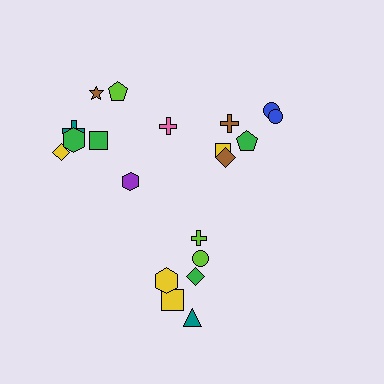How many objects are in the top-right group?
There are 6 objects.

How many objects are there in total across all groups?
There are 20 objects.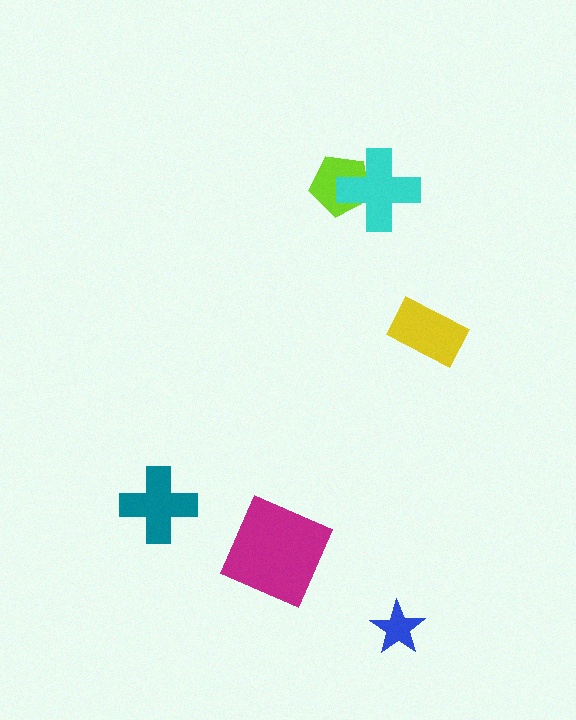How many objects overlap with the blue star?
0 objects overlap with the blue star.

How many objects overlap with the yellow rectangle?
0 objects overlap with the yellow rectangle.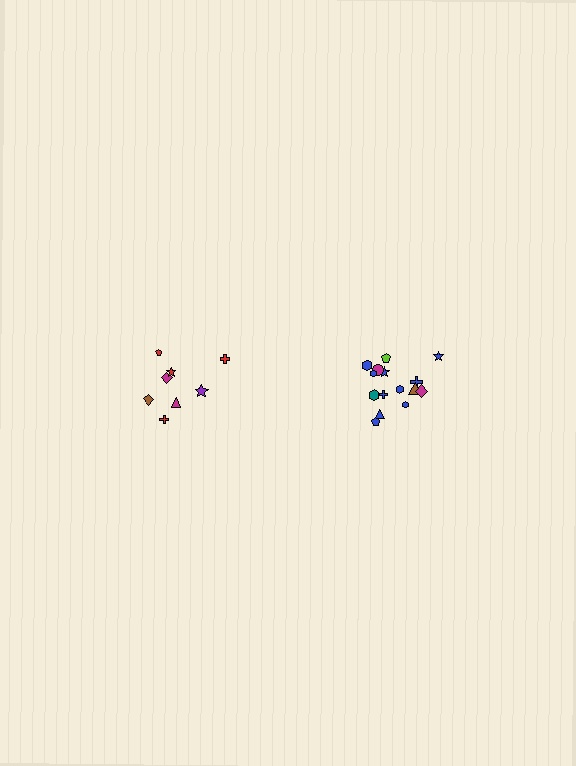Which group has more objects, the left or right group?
The right group.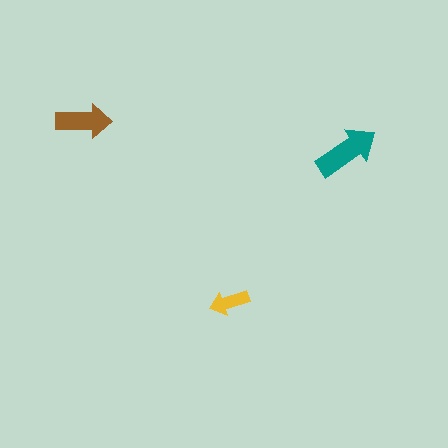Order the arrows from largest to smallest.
the teal one, the brown one, the yellow one.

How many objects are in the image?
There are 3 objects in the image.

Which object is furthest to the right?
The teal arrow is rightmost.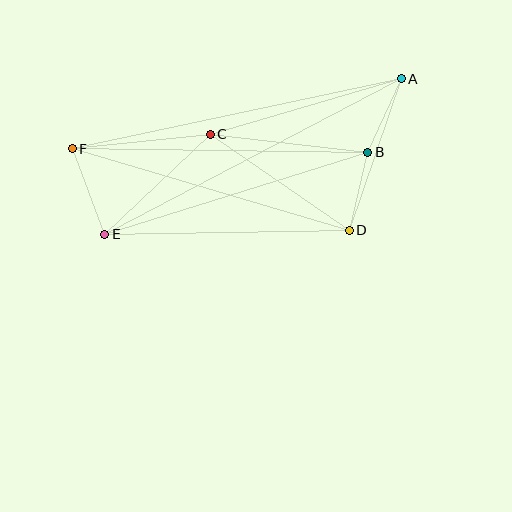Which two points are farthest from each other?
Points A and F are farthest from each other.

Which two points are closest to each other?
Points B and D are closest to each other.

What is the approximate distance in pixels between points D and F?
The distance between D and F is approximately 289 pixels.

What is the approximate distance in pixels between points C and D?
The distance between C and D is approximately 169 pixels.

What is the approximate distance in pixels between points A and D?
The distance between A and D is approximately 160 pixels.